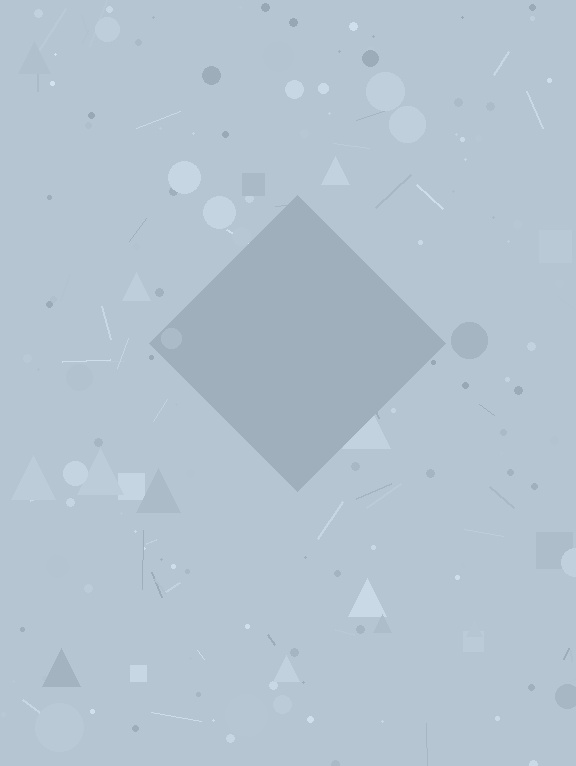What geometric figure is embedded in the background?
A diamond is embedded in the background.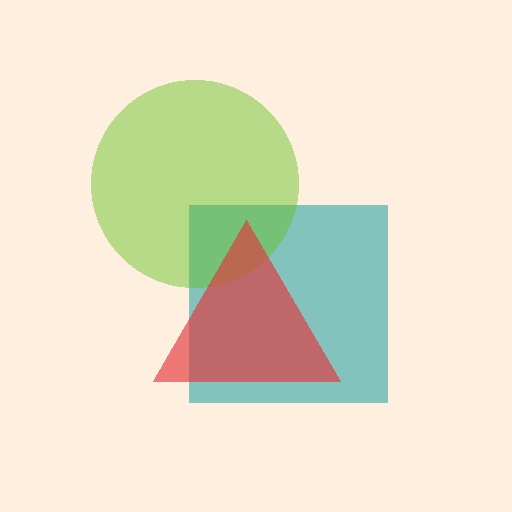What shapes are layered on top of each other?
The layered shapes are: a teal square, a lime circle, a red triangle.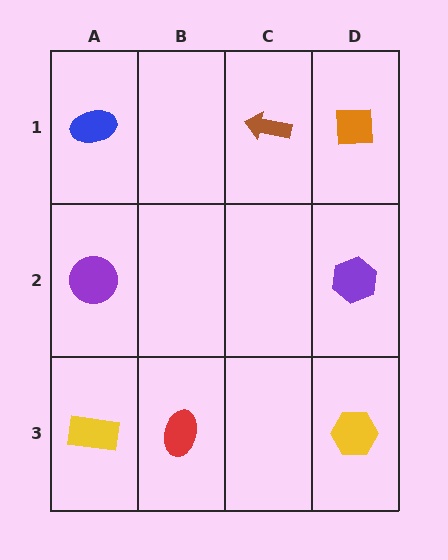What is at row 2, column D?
A purple hexagon.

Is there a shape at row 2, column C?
No, that cell is empty.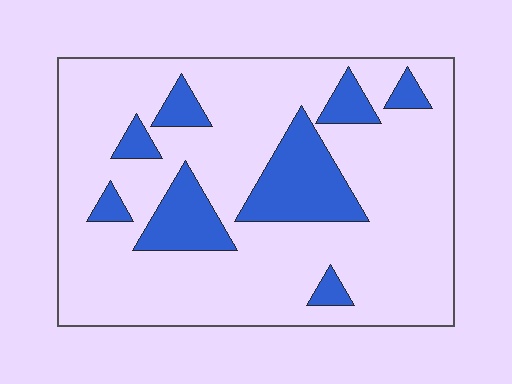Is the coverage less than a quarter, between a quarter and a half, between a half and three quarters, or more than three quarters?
Less than a quarter.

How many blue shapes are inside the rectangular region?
8.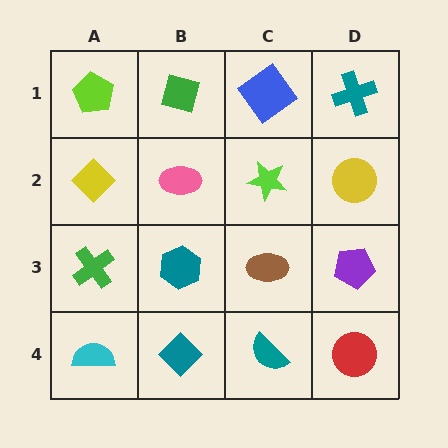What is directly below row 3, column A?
A cyan semicircle.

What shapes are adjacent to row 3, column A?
A yellow diamond (row 2, column A), a cyan semicircle (row 4, column A), a teal hexagon (row 3, column B).